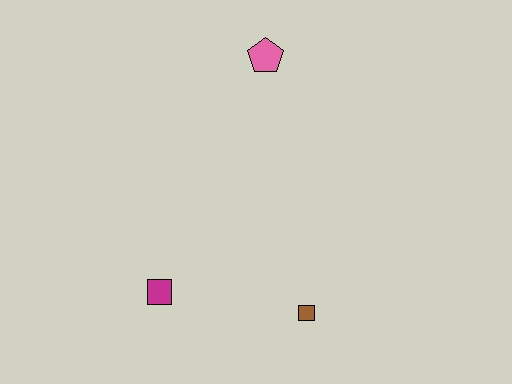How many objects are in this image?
There are 3 objects.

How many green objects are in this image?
There are no green objects.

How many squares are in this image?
There are 2 squares.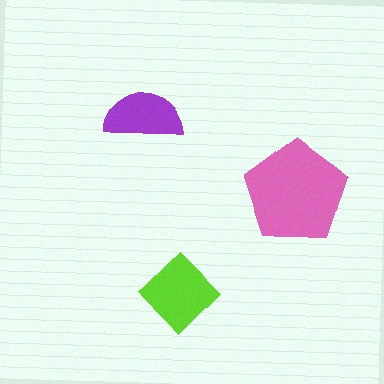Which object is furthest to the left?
The purple semicircle is leftmost.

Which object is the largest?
The pink pentagon.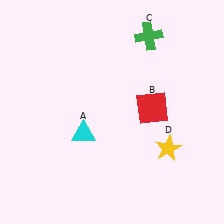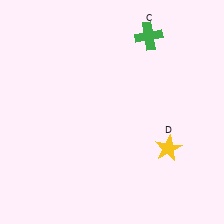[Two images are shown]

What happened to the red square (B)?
The red square (B) was removed in Image 2. It was in the top-right area of Image 1.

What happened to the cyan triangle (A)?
The cyan triangle (A) was removed in Image 2. It was in the bottom-left area of Image 1.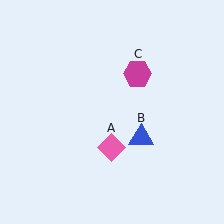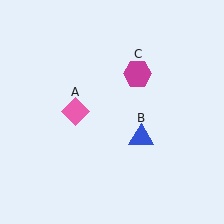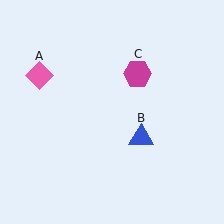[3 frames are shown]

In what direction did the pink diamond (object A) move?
The pink diamond (object A) moved up and to the left.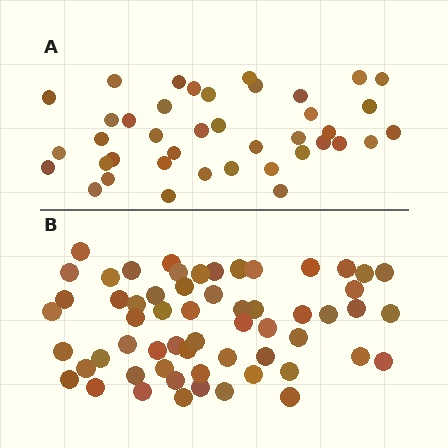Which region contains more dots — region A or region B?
Region B (the bottom region) has more dots.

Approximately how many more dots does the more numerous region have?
Region B has approximately 20 more dots than region A.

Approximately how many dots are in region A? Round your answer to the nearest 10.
About 40 dots.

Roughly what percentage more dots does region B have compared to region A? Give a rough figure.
About 50% more.